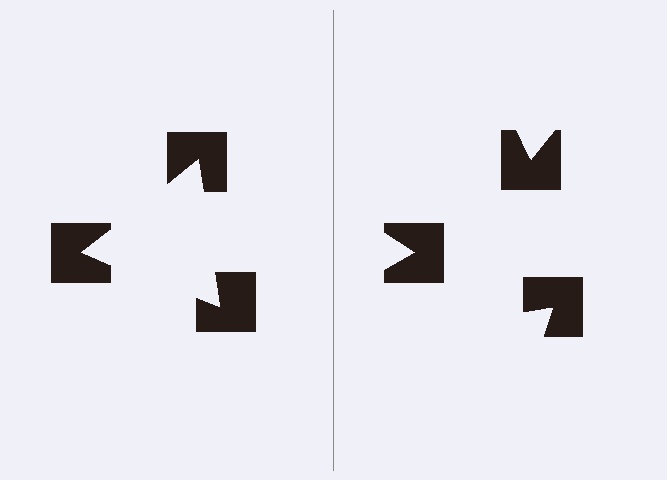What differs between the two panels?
The notched squares are positioned identically on both sides; only the wedge orientations differ. On the left they align to a triangle; on the right they are misaligned.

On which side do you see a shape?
An illusory triangle appears on the left side. On the right side the wedge cuts are rotated, so no coherent shape forms.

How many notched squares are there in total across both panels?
6 — 3 on each side.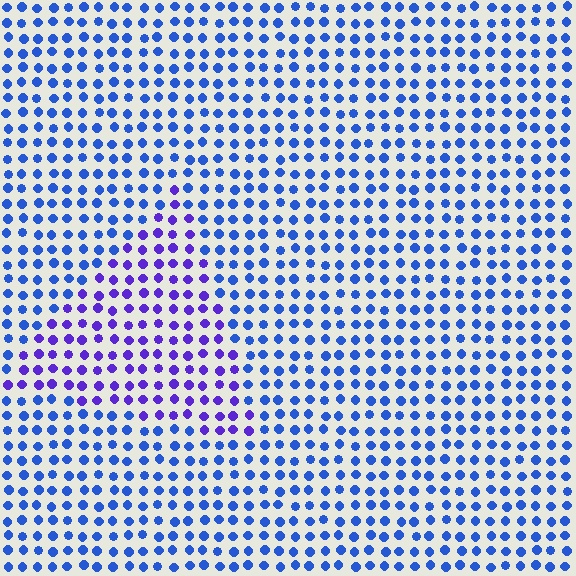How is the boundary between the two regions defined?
The boundary is defined purely by a slight shift in hue (about 36 degrees). Spacing, size, and orientation are identical on both sides.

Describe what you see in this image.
The image is filled with small blue elements in a uniform arrangement. A triangle-shaped region is visible where the elements are tinted to a slightly different hue, forming a subtle color boundary.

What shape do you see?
I see a triangle.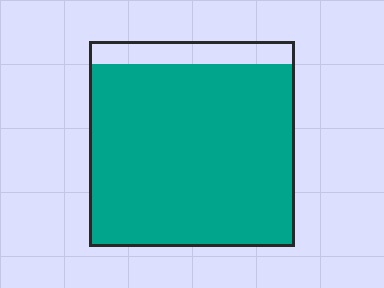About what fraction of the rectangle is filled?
About nine tenths (9/10).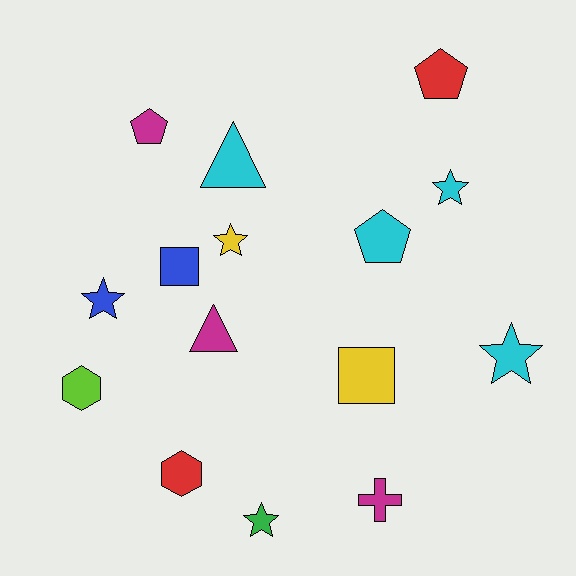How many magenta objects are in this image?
There are 3 magenta objects.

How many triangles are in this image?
There are 2 triangles.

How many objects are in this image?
There are 15 objects.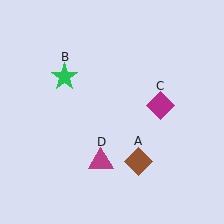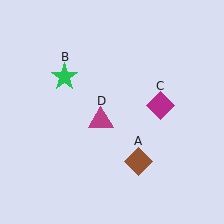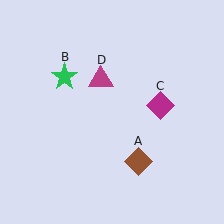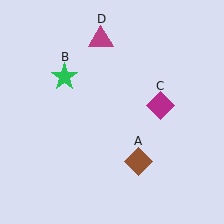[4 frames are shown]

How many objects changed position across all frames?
1 object changed position: magenta triangle (object D).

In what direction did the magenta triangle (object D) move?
The magenta triangle (object D) moved up.